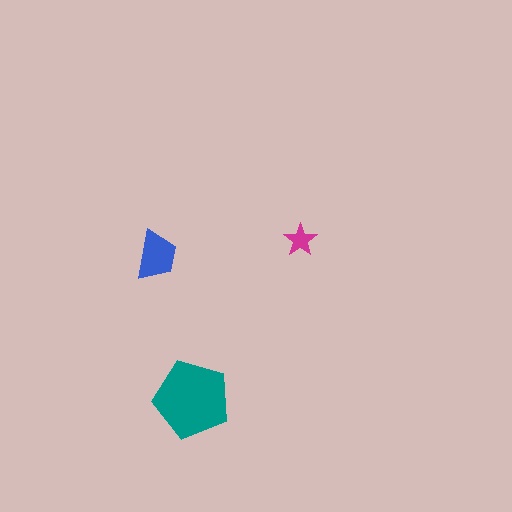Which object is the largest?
The teal pentagon.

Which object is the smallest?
The magenta star.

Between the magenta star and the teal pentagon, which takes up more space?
The teal pentagon.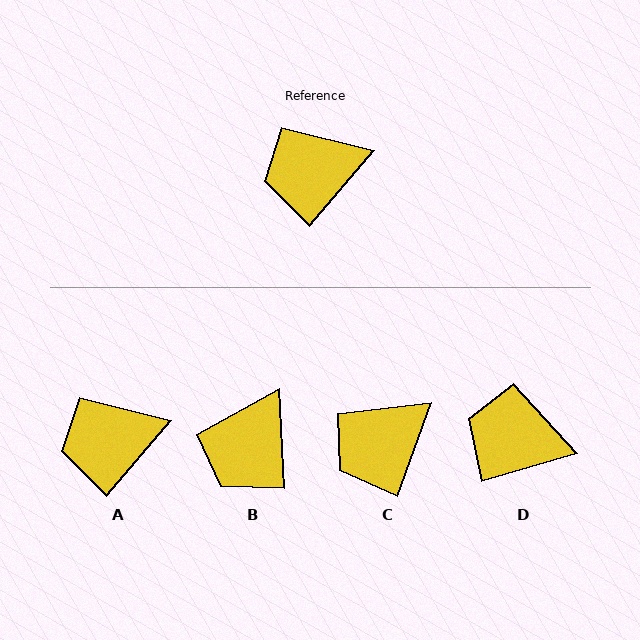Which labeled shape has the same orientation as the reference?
A.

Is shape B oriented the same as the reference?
No, it is off by about 43 degrees.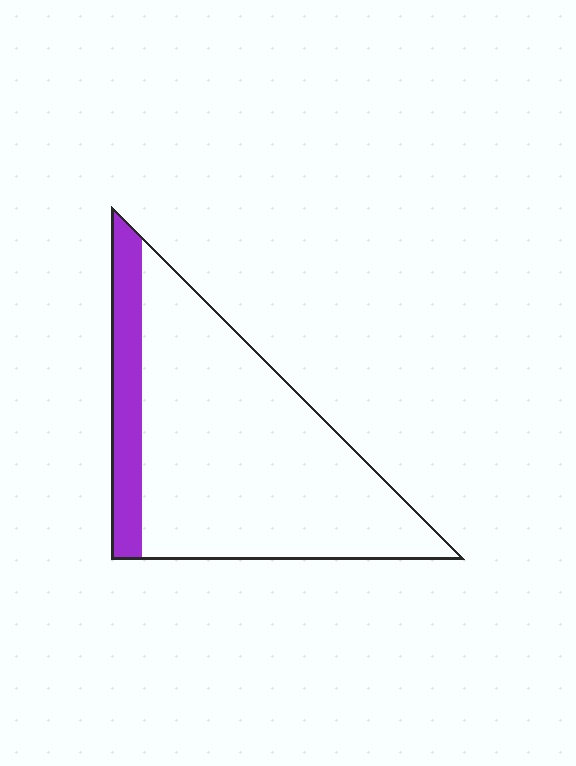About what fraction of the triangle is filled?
About one sixth (1/6).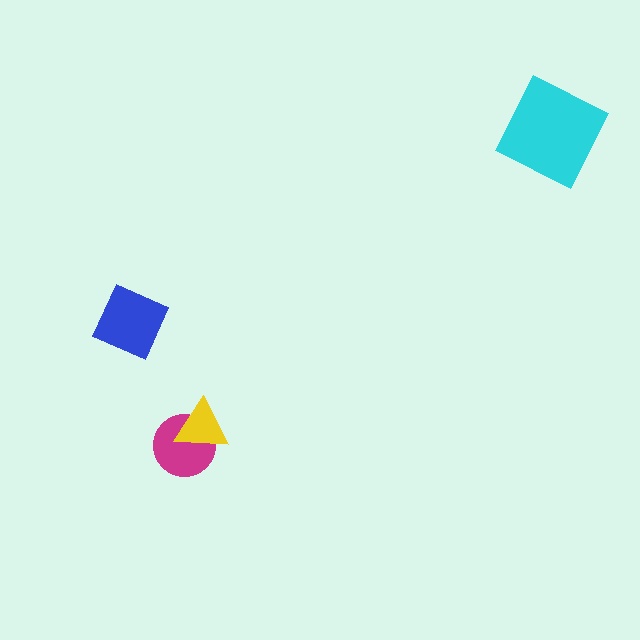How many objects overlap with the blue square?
0 objects overlap with the blue square.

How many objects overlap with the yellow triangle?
1 object overlaps with the yellow triangle.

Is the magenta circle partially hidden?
Yes, it is partially covered by another shape.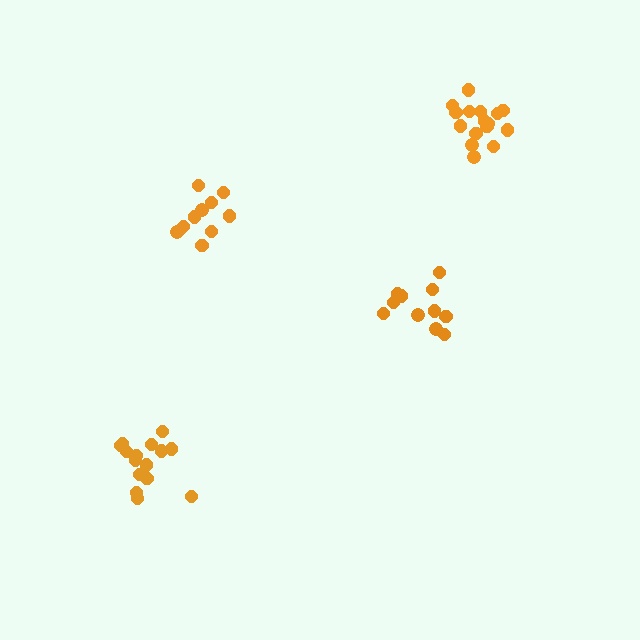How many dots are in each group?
Group 1: 15 dots, Group 2: 12 dots, Group 3: 11 dots, Group 4: 17 dots (55 total).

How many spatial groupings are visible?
There are 4 spatial groupings.